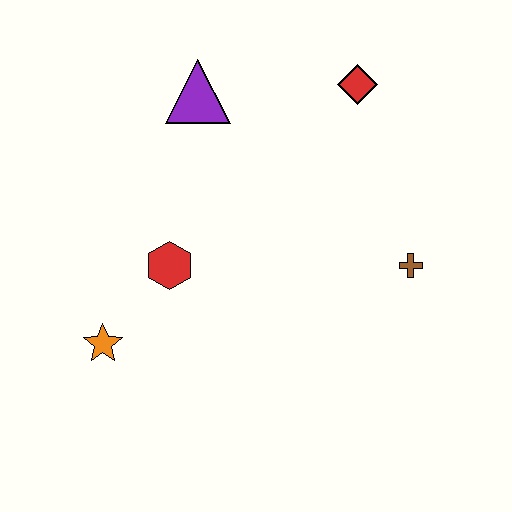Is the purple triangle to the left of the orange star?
No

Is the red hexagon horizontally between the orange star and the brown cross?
Yes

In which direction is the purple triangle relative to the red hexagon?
The purple triangle is above the red hexagon.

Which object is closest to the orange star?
The red hexagon is closest to the orange star.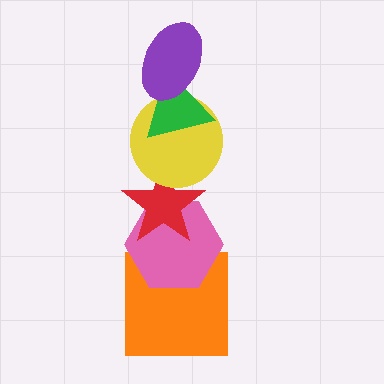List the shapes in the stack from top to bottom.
From top to bottom: the purple ellipse, the green triangle, the yellow circle, the red star, the pink hexagon, the orange square.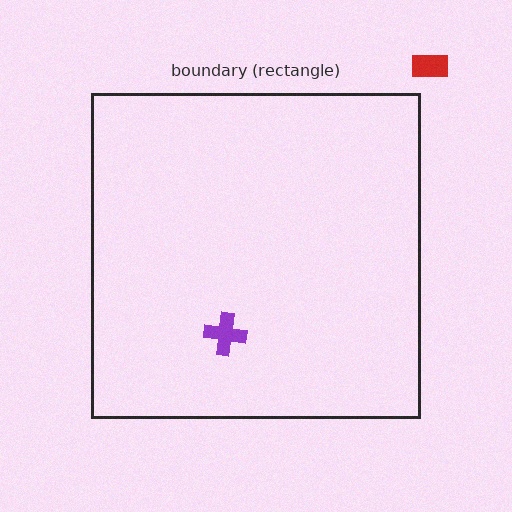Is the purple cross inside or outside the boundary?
Inside.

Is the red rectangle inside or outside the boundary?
Outside.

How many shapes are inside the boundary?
1 inside, 1 outside.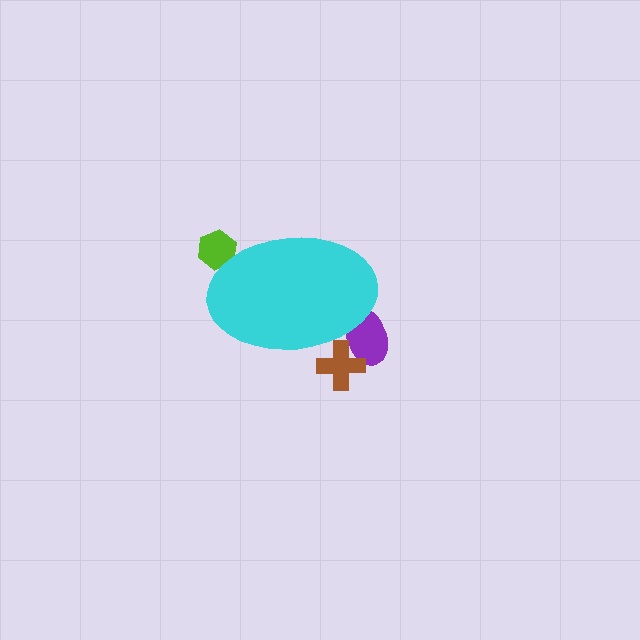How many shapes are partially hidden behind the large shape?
3 shapes are partially hidden.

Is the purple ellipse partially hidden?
Yes, the purple ellipse is partially hidden behind the cyan ellipse.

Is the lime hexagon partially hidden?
Yes, the lime hexagon is partially hidden behind the cyan ellipse.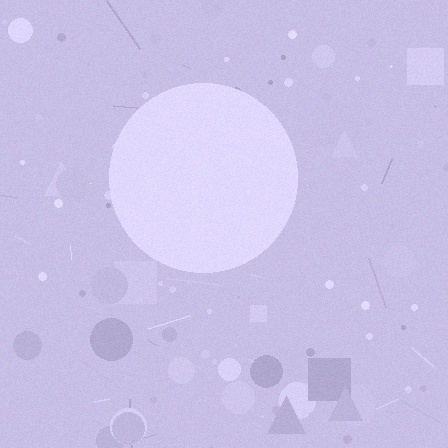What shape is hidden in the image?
A circle is hidden in the image.